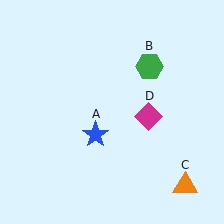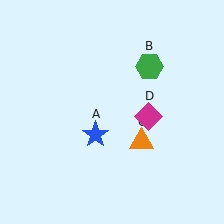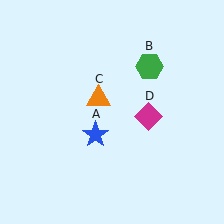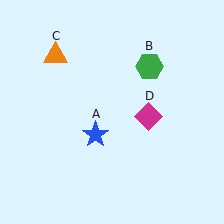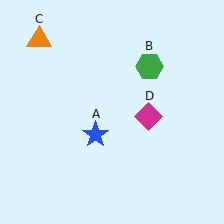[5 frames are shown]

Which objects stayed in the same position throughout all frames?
Blue star (object A) and green hexagon (object B) and magenta diamond (object D) remained stationary.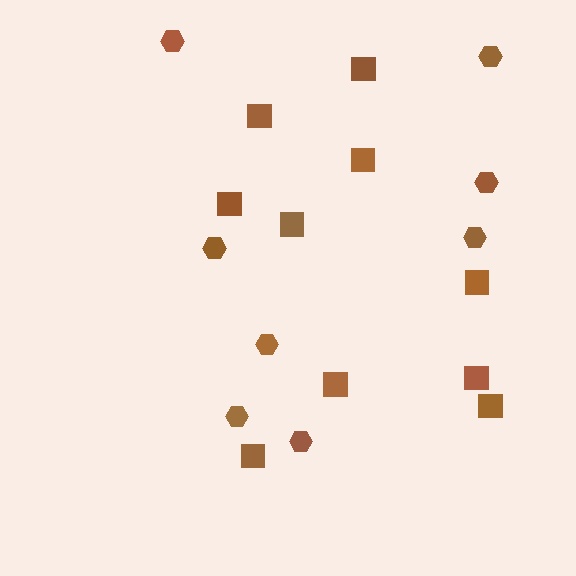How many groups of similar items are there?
There are 2 groups: one group of hexagons (8) and one group of squares (10).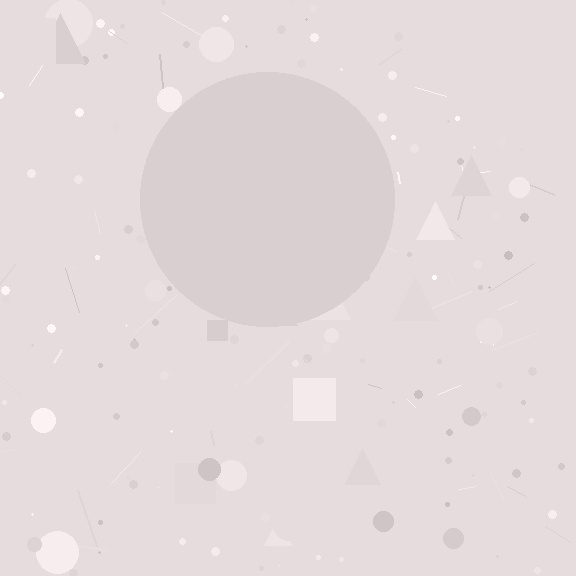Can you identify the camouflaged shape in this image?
The camouflaged shape is a circle.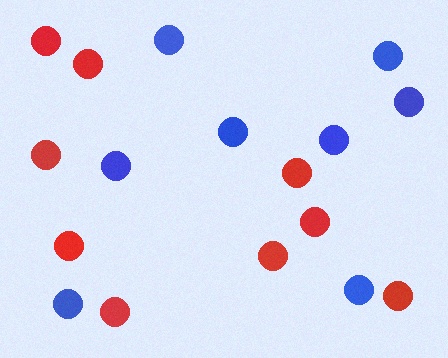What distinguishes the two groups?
There are 2 groups: one group of red circles (9) and one group of blue circles (8).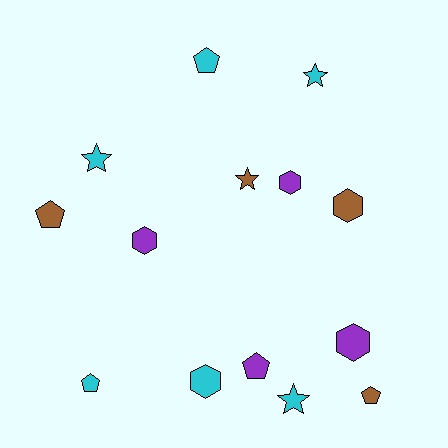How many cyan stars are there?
There are 3 cyan stars.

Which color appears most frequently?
Cyan, with 6 objects.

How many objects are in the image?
There are 14 objects.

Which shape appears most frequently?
Pentagon, with 5 objects.